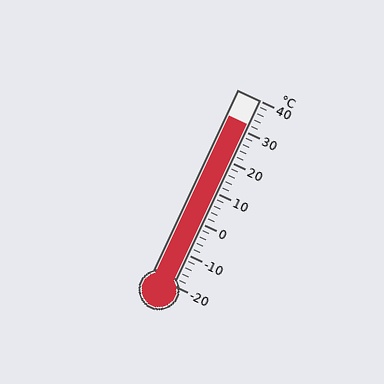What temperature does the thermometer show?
The thermometer shows approximately 32°C.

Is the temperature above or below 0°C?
The temperature is above 0°C.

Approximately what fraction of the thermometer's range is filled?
The thermometer is filled to approximately 85% of its range.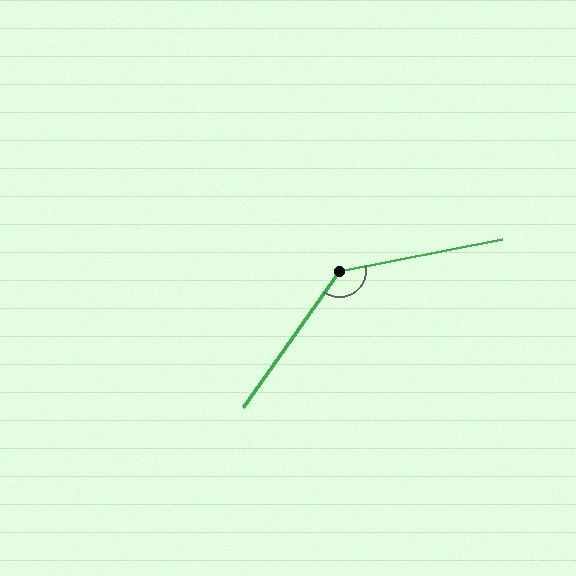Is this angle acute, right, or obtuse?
It is obtuse.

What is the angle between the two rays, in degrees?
Approximately 136 degrees.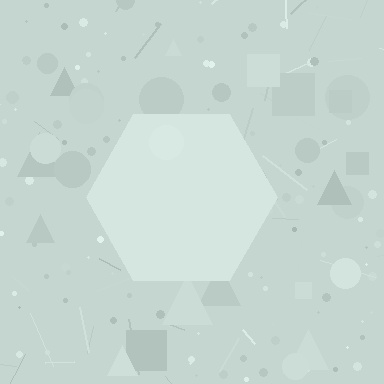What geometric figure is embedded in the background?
A hexagon is embedded in the background.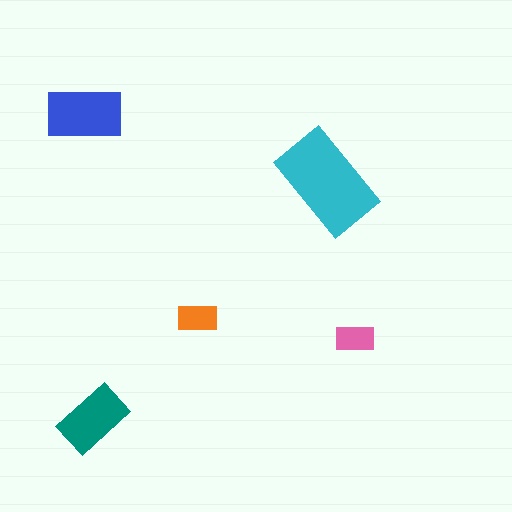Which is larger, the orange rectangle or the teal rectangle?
The teal one.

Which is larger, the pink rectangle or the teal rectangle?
The teal one.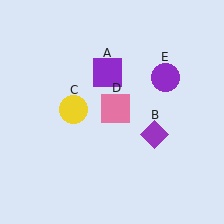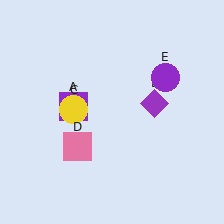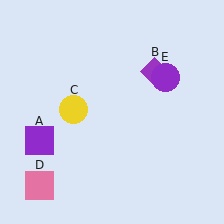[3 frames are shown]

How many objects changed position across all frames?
3 objects changed position: purple square (object A), purple diamond (object B), pink square (object D).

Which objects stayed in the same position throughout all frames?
Yellow circle (object C) and purple circle (object E) remained stationary.